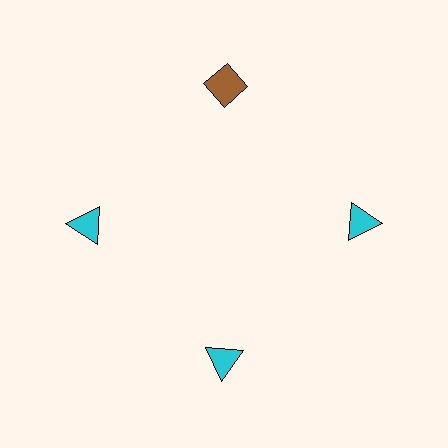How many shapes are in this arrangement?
There are 4 shapes arranged in a ring pattern.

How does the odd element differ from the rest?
It differs in both color (brown instead of cyan) and shape (diamond instead of triangle).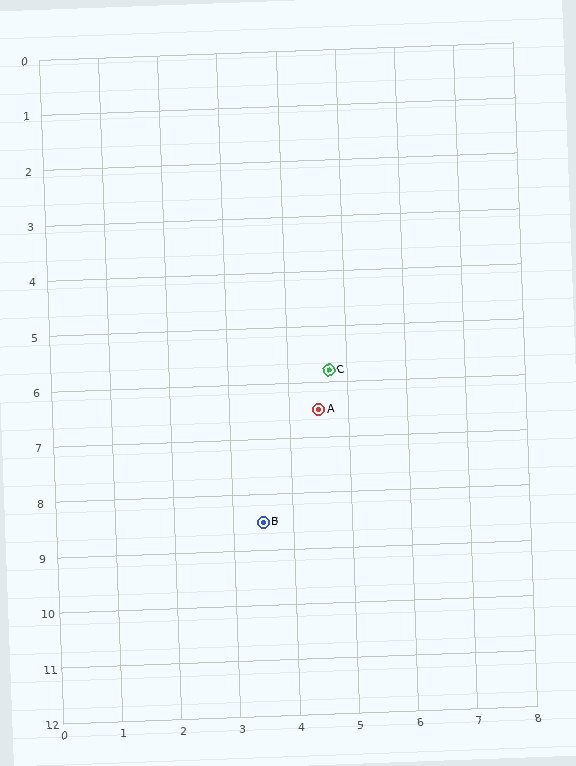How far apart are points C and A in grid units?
Points C and A are about 0.7 grid units apart.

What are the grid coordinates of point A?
Point A is at approximately (4.5, 6.5).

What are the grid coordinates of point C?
Point C is at approximately (4.7, 5.8).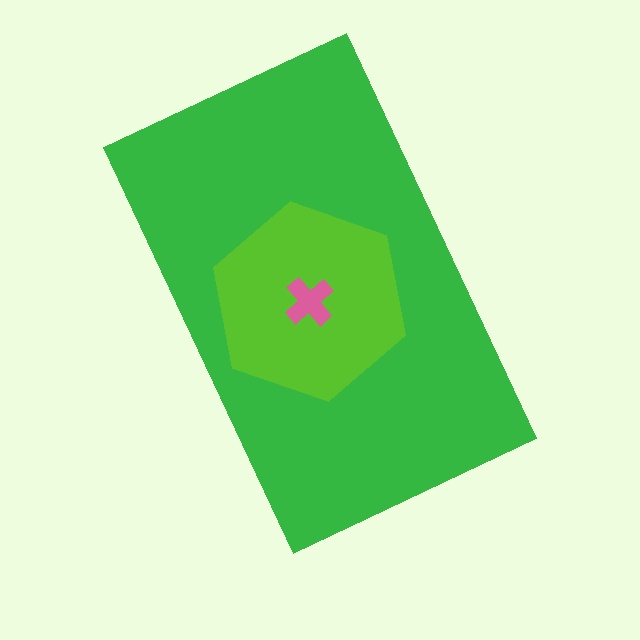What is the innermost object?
The pink cross.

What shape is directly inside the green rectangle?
The lime hexagon.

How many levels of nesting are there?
3.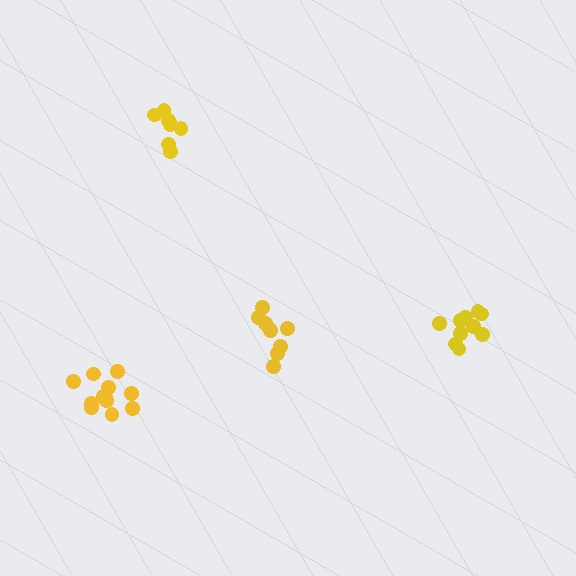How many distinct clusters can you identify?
There are 4 distinct clusters.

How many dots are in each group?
Group 1: 10 dots, Group 2: 12 dots, Group 3: 9 dots, Group 4: 7 dots (38 total).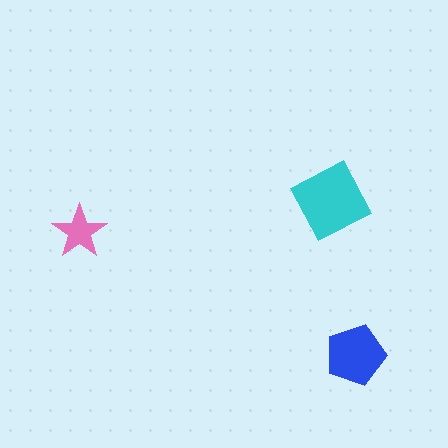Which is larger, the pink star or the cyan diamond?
The cyan diamond.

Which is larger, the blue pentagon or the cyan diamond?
The cyan diamond.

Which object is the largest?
The cyan diamond.